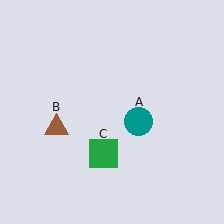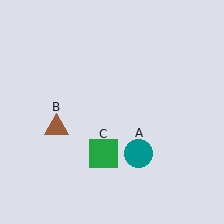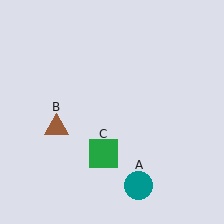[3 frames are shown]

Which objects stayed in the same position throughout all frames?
Brown triangle (object B) and green square (object C) remained stationary.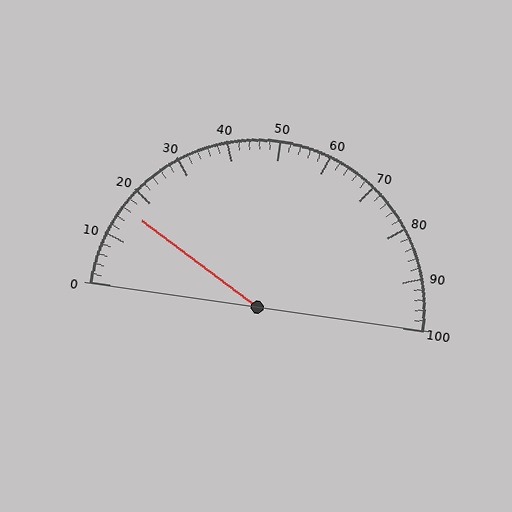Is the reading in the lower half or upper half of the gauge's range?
The reading is in the lower half of the range (0 to 100).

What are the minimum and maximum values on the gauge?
The gauge ranges from 0 to 100.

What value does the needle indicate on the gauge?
The needle indicates approximately 16.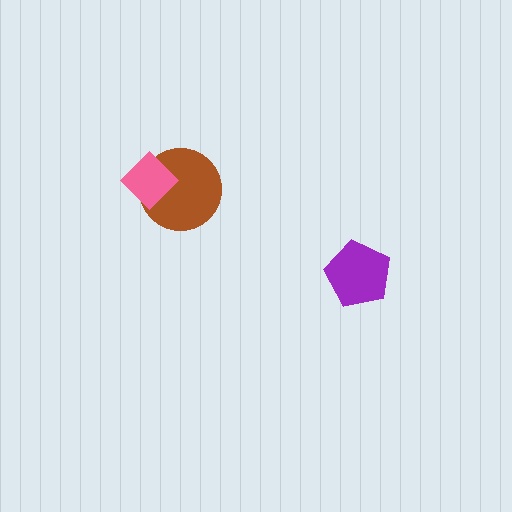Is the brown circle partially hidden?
Yes, it is partially covered by another shape.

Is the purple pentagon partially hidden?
No, no other shape covers it.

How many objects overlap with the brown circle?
1 object overlaps with the brown circle.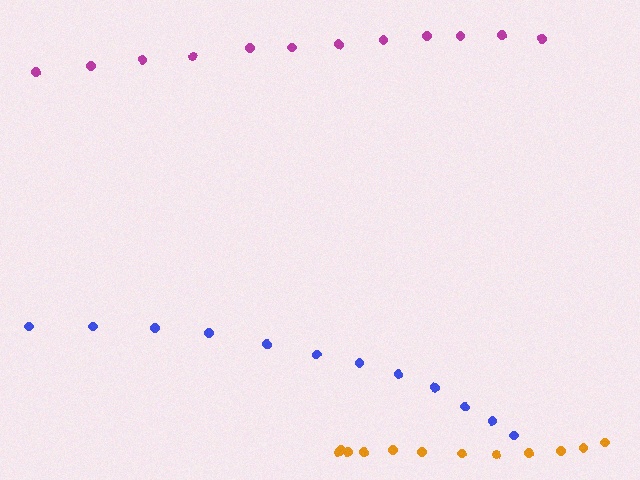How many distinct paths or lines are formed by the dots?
There are 3 distinct paths.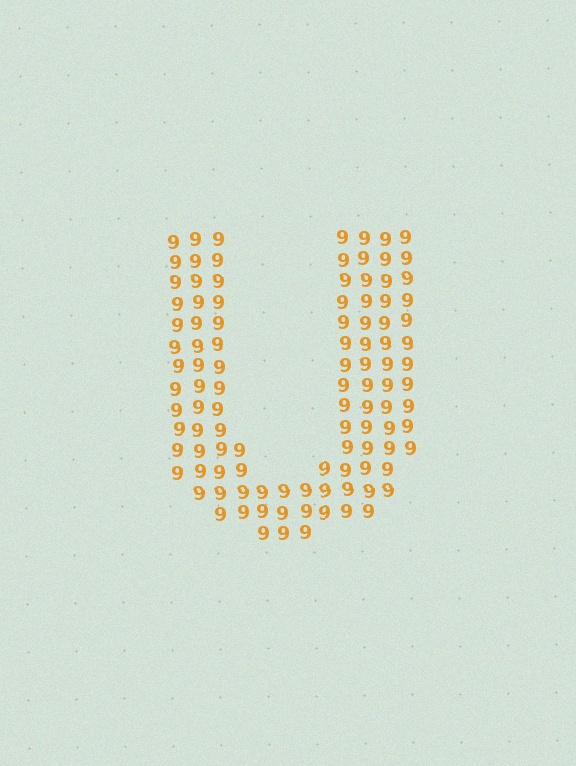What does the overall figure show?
The overall figure shows the letter U.